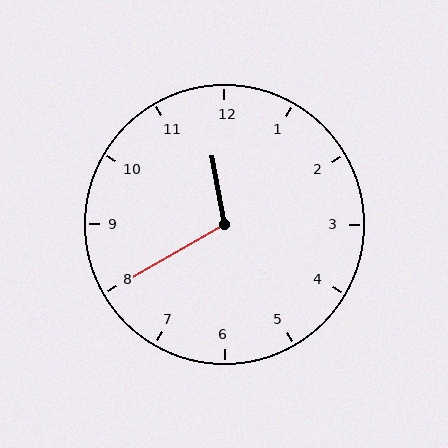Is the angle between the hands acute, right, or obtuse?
It is obtuse.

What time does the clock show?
11:40.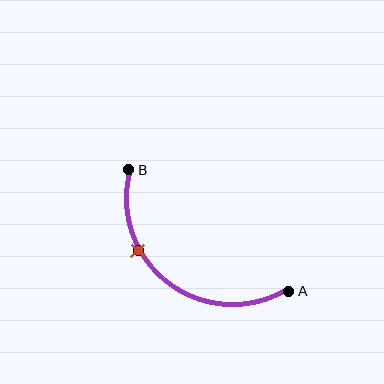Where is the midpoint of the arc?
The arc midpoint is the point on the curve farthest from the straight line joining A and B. It sits below and to the left of that line.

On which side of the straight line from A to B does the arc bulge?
The arc bulges below and to the left of the straight line connecting A and B.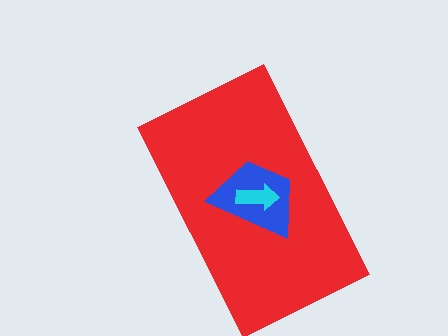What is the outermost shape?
The red rectangle.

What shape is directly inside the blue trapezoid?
The cyan arrow.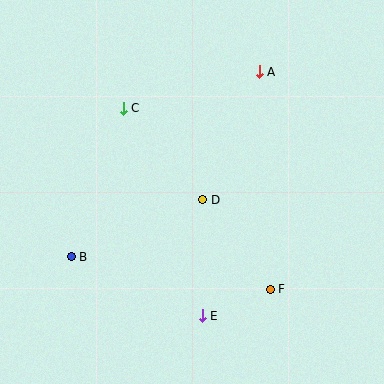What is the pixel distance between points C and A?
The distance between C and A is 141 pixels.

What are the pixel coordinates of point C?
Point C is at (123, 108).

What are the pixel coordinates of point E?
Point E is at (202, 316).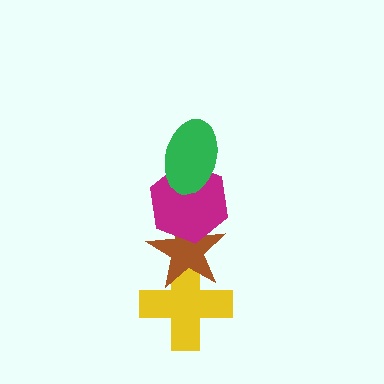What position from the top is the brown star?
The brown star is 3rd from the top.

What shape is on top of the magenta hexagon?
The green ellipse is on top of the magenta hexagon.